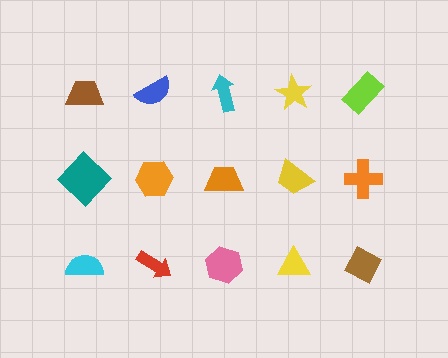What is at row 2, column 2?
An orange hexagon.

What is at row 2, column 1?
A teal diamond.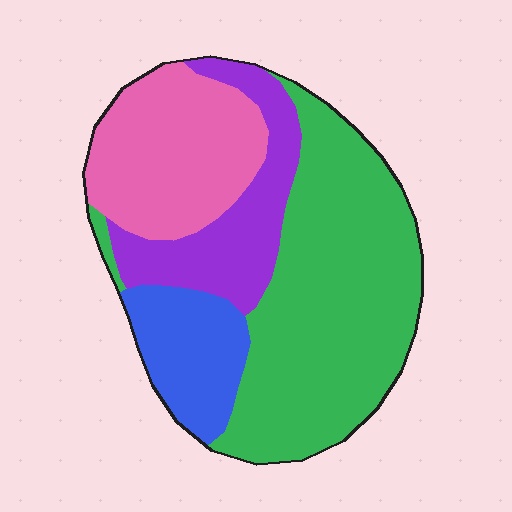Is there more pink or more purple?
Pink.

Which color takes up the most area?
Green, at roughly 45%.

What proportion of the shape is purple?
Purple takes up about one sixth (1/6) of the shape.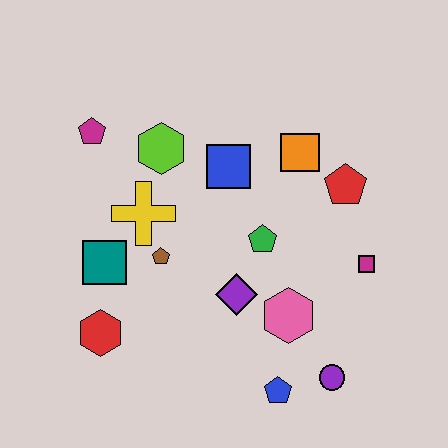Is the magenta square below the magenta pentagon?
Yes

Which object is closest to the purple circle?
The blue pentagon is closest to the purple circle.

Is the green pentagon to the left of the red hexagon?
No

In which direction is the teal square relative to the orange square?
The teal square is to the left of the orange square.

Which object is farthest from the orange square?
The red hexagon is farthest from the orange square.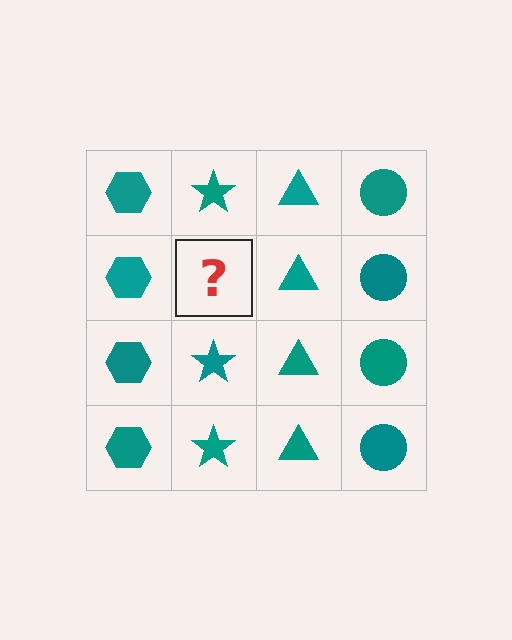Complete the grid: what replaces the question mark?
The question mark should be replaced with a teal star.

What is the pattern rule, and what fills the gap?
The rule is that each column has a consistent shape. The gap should be filled with a teal star.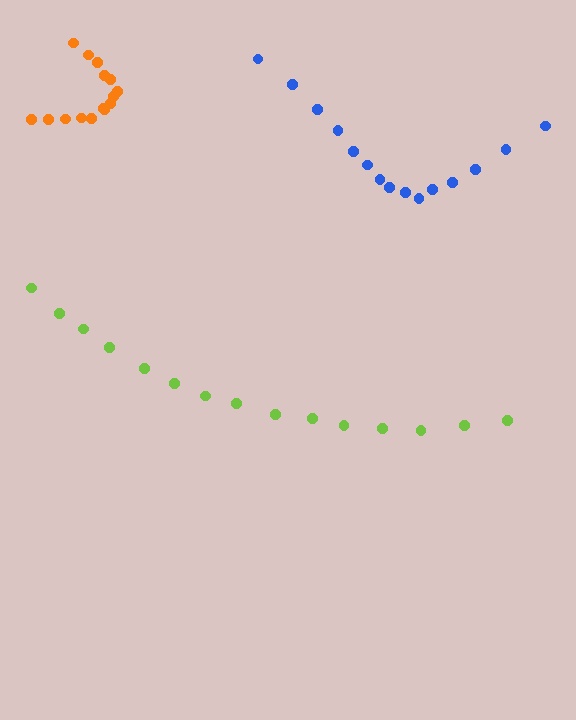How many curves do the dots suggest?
There are 3 distinct paths.